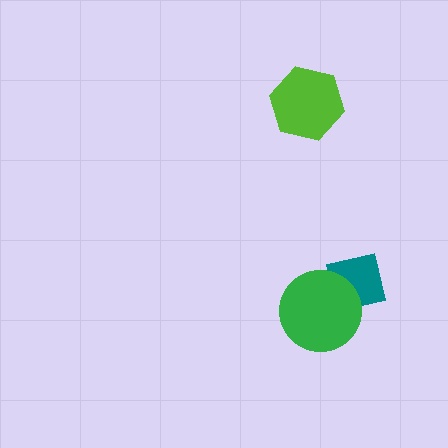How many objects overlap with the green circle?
1 object overlaps with the green circle.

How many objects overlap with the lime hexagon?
0 objects overlap with the lime hexagon.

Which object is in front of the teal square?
The green circle is in front of the teal square.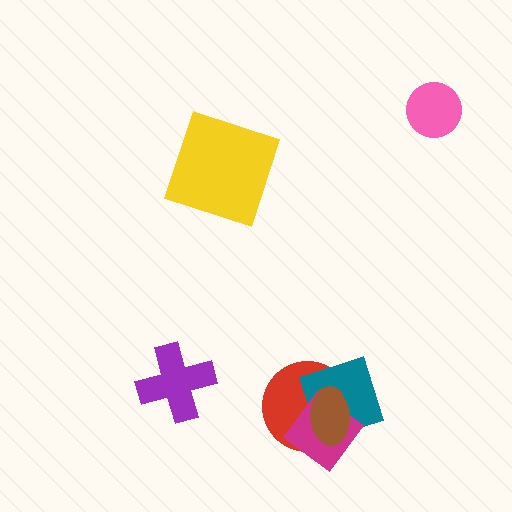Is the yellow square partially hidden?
No, no other shape covers it.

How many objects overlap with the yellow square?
0 objects overlap with the yellow square.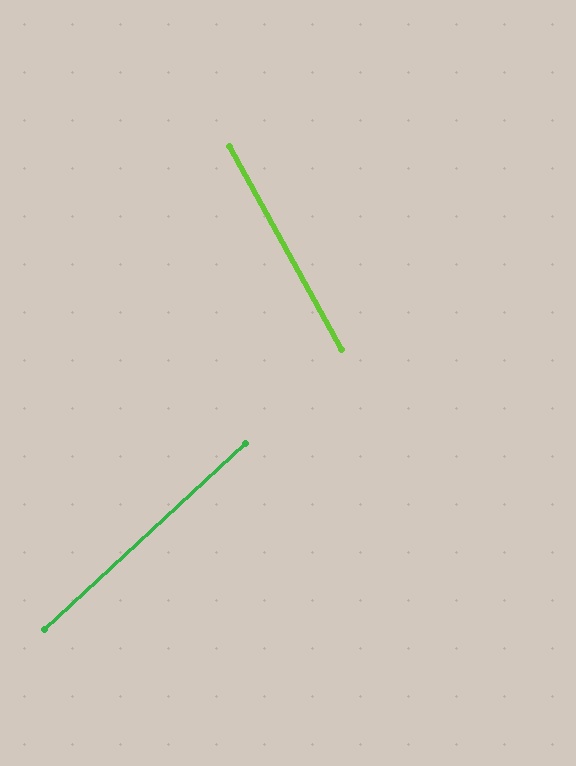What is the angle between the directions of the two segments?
Approximately 76 degrees.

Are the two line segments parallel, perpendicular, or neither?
Neither parallel nor perpendicular — they differ by about 76°.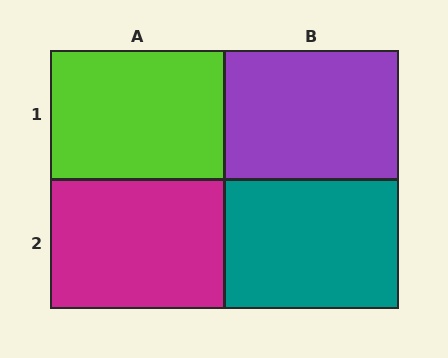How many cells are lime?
1 cell is lime.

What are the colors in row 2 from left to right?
Magenta, teal.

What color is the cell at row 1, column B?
Purple.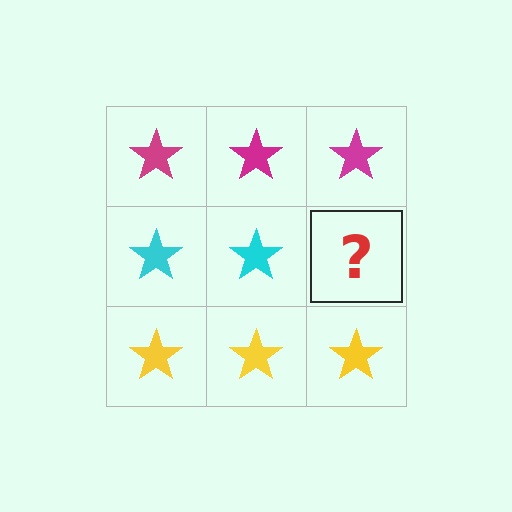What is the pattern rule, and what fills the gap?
The rule is that each row has a consistent color. The gap should be filled with a cyan star.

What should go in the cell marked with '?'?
The missing cell should contain a cyan star.